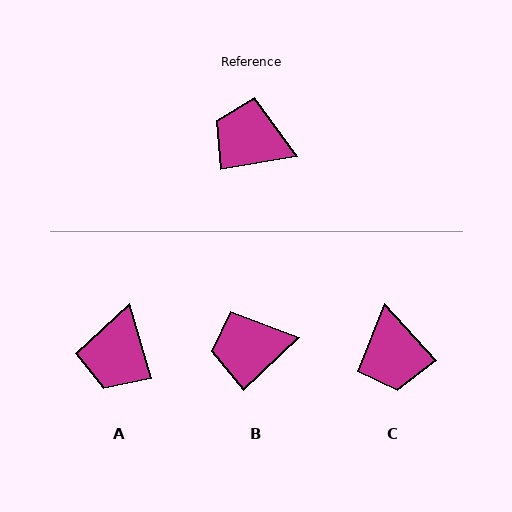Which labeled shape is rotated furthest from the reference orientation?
C, about 123 degrees away.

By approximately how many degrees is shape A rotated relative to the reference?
Approximately 97 degrees counter-clockwise.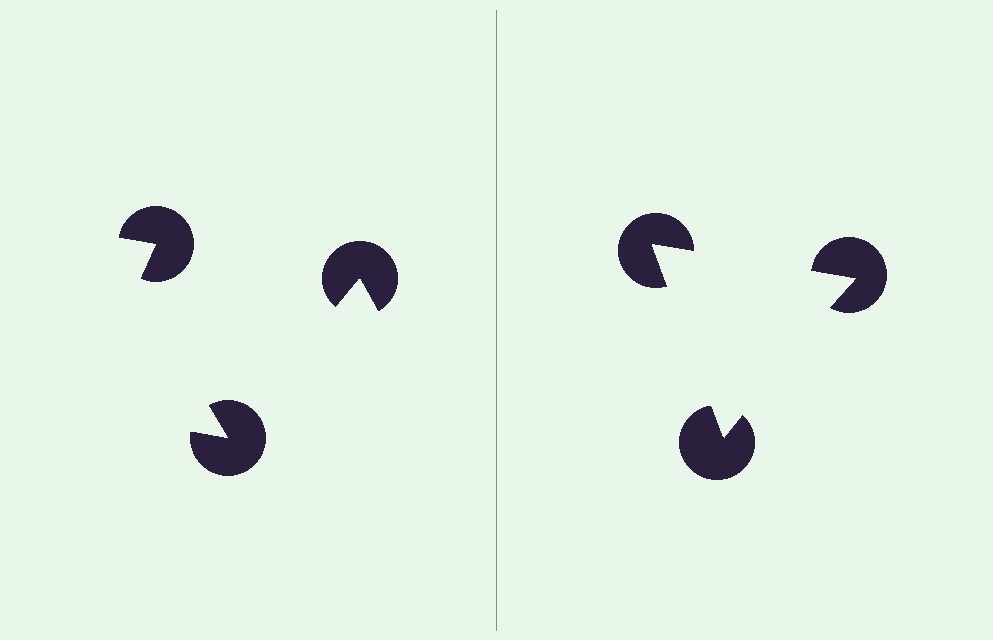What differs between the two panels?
The pac-man discs are positioned identically on both sides; only the wedge orientations differ. On the right they align to a triangle; on the left they are misaligned.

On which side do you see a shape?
An illusory triangle appears on the right side. On the left side the wedge cuts are rotated, so no coherent shape forms.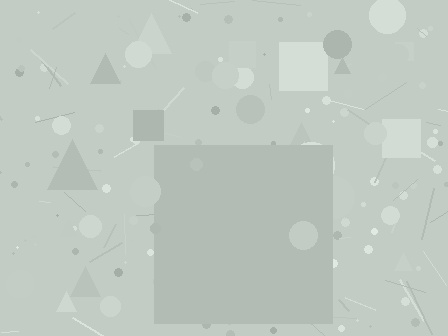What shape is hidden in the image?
A square is hidden in the image.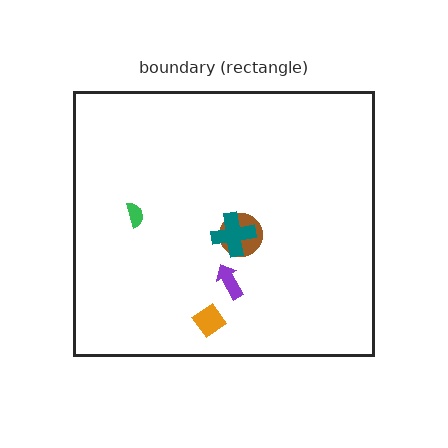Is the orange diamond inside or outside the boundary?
Inside.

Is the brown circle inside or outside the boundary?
Inside.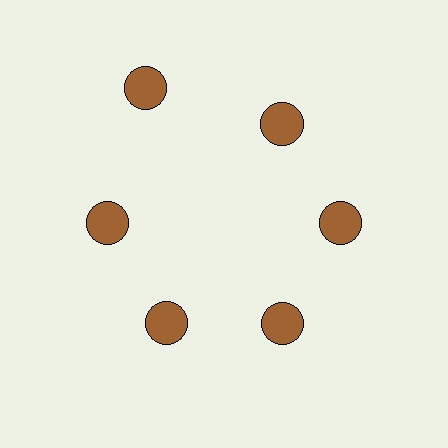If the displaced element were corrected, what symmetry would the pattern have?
It would have 6-fold rotational symmetry — the pattern would map onto itself every 60 degrees.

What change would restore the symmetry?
The symmetry would be restored by moving it inward, back onto the ring so that all 6 circles sit at equal angles and equal distance from the center.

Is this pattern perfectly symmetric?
No. The 6 brown circles are arranged in a ring, but one element near the 11 o'clock position is pushed outward from the center, breaking the 6-fold rotational symmetry.